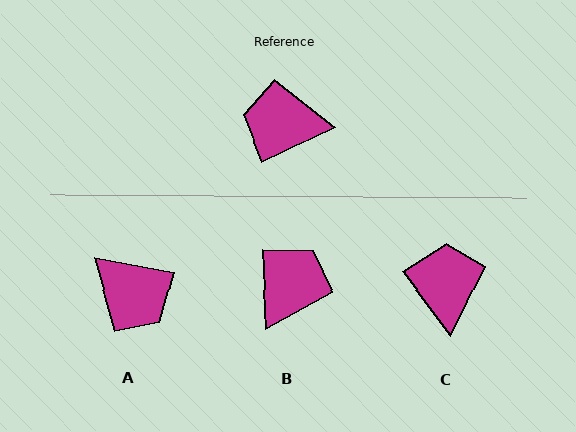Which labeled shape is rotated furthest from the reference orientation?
A, about 143 degrees away.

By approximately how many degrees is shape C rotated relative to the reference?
Approximately 78 degrees clockwise.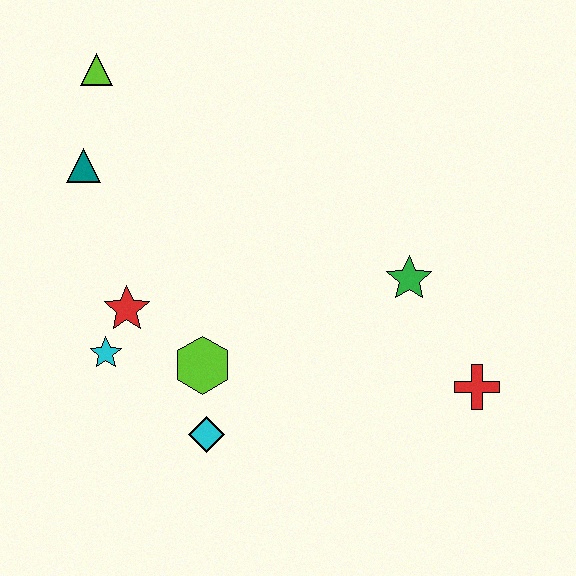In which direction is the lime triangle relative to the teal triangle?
The lime triangle is above the teal triangle.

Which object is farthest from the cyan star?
The red cross is farthest from the cyan star.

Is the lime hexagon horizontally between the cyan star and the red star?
No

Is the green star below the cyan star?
No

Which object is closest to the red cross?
The green star is closest to the red cross.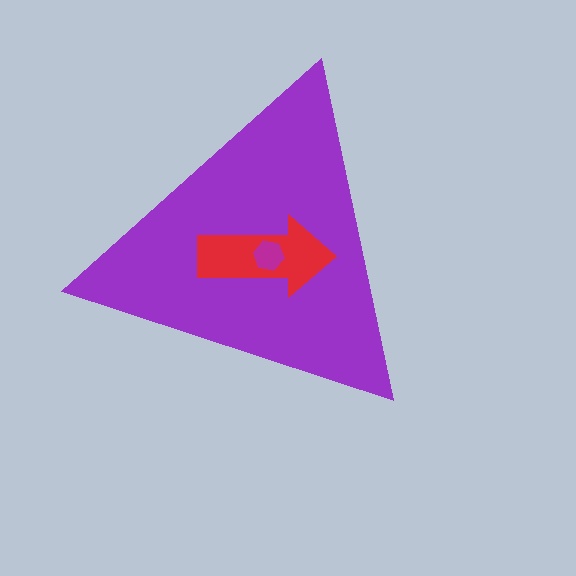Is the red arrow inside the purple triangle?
Yes.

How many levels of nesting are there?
3.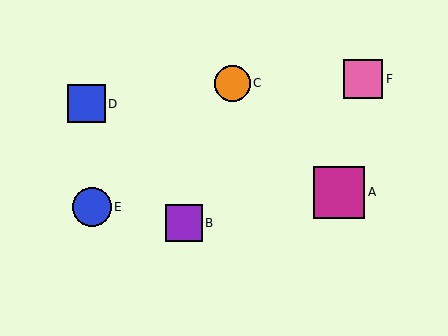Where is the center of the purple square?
The center of the purple square is at (184, 223).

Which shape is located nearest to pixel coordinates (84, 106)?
The blue square (labeled D) at (86, 104) is nearest to that location.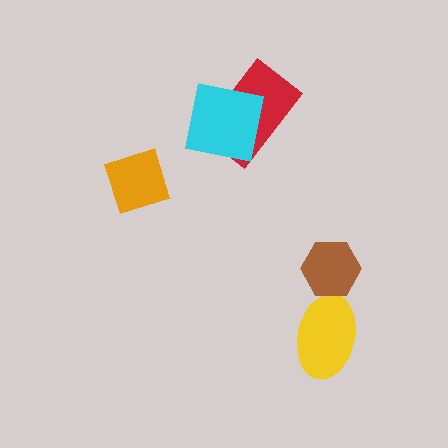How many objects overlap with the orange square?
0 objects overlap with the orange square.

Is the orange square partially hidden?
No, no other shape covers it.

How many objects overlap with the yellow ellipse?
0 objects overlap with the yellow ellipse.